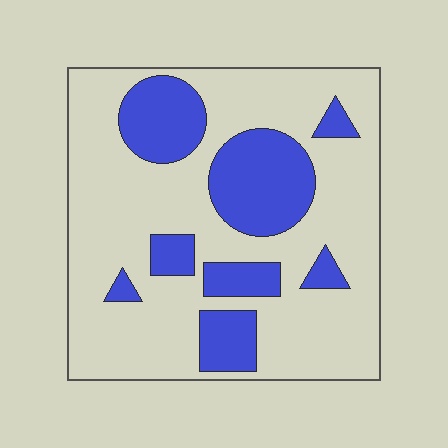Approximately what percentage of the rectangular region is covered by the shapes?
Approximately 25%.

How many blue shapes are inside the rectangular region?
8.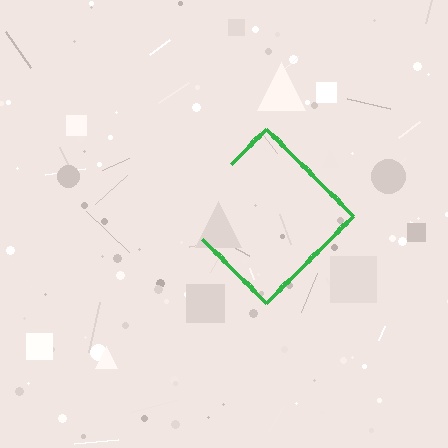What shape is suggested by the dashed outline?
The dashed outline suggests a diamond.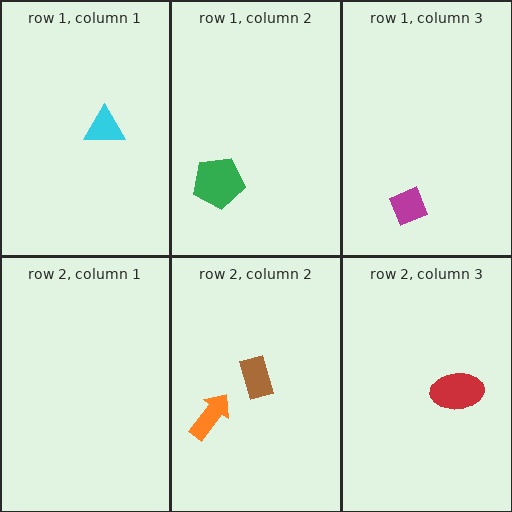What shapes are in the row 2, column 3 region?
The red ellipse.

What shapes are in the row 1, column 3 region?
The magenta diamond.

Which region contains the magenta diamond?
The row 1, column 3 region.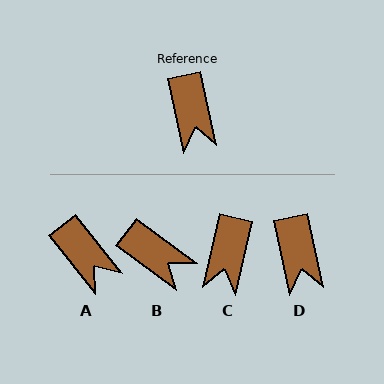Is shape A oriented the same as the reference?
No, it is off by about 26 degrees.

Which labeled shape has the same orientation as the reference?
D.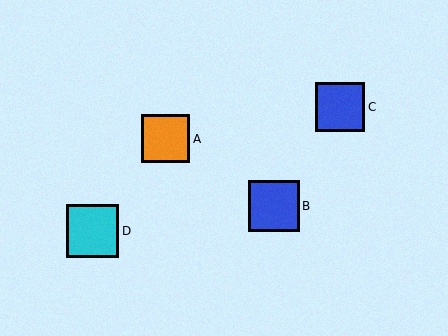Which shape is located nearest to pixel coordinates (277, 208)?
The blue square (labeled B) at (274, 206) is nearest to that location.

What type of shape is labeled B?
Shape B is a blue square.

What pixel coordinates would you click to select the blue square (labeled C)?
Click at (340, 107) to select the blue square C.